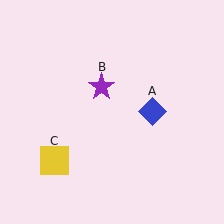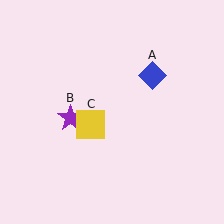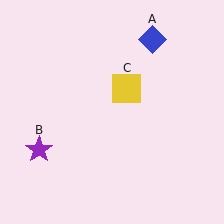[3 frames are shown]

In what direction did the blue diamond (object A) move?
The blue diamond (object A) moved up.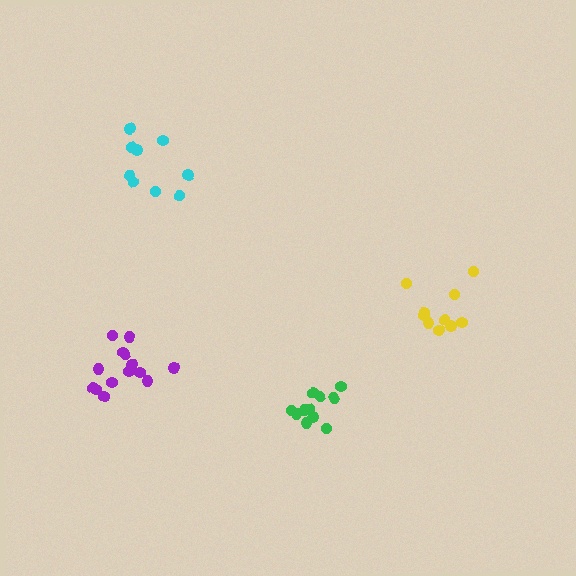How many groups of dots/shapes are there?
There are 4 groups.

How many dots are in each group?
Group 1: 11 dots, Group 2: 14 dots, Group 3: 10 dots, Group 4: 9 dots (44 total).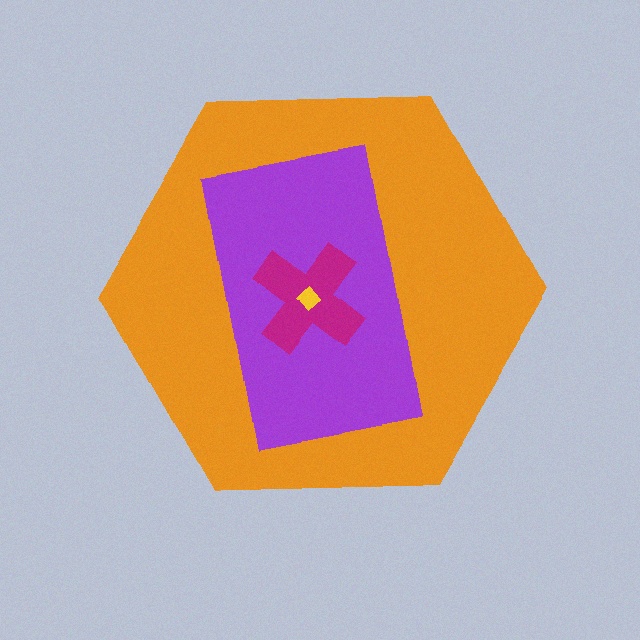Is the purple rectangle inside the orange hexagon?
Yes.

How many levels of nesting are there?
4.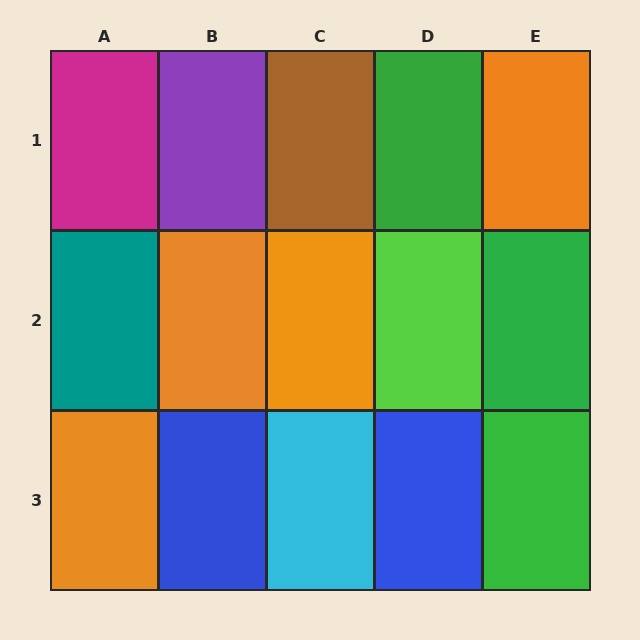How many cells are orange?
4 cells are orange.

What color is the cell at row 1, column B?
Purple.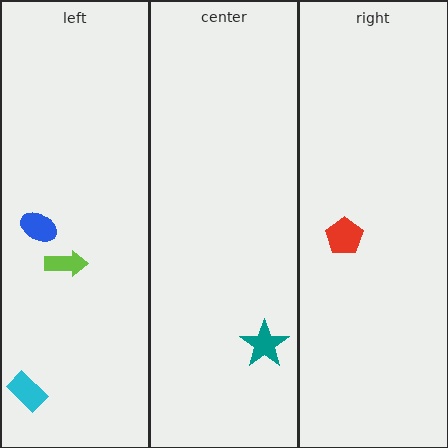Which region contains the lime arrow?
The left region.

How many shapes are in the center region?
1.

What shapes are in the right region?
The red pentagon.